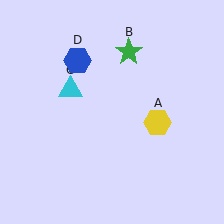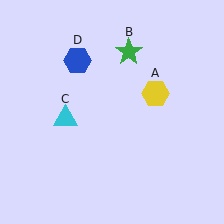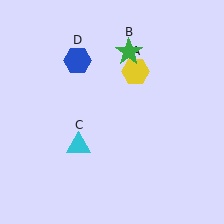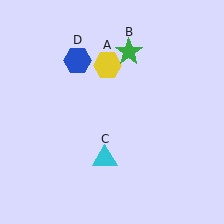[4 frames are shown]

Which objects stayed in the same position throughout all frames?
Green star (object B) and blue hexagon (object D) remained stationary.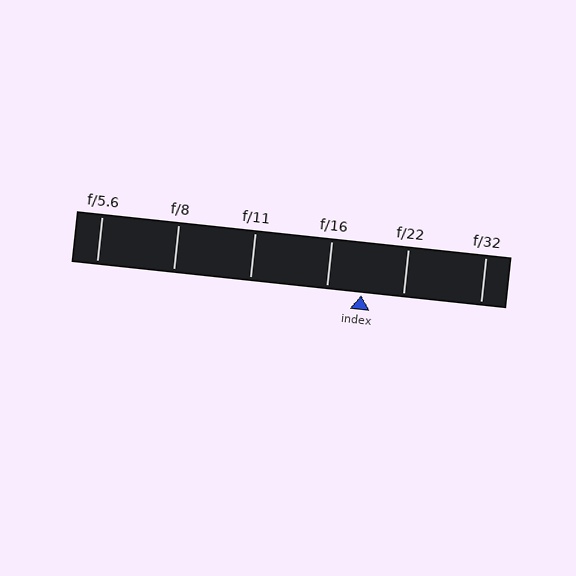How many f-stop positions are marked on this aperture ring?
There are 6 f-stop positions marked.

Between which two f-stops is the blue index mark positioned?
The index mark is between f/16 and f/22.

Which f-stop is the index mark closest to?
The index mark is closest to f/16.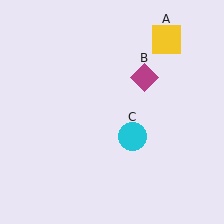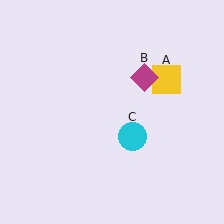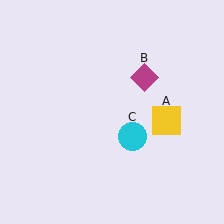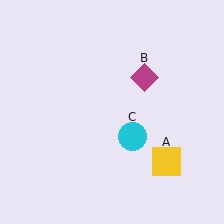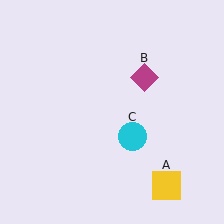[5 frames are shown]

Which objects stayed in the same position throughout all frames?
Magenta diamond (object B) and cyan circle (object C) remained stationary.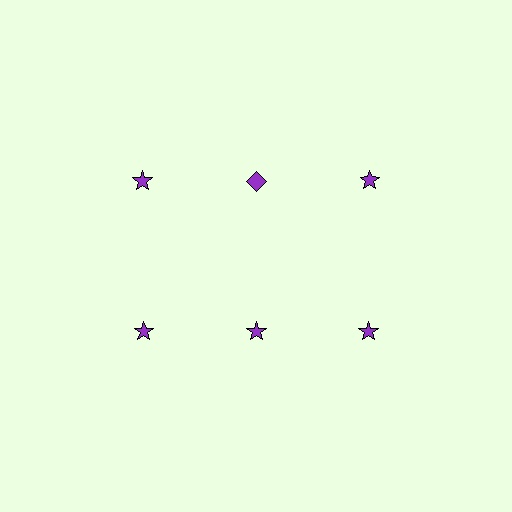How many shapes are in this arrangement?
There are 6 shapes arranged in a grid pattern.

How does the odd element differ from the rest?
It has a different shape: diamond instead of star.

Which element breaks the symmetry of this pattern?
The purple diamond in the top row, second from left column breaks the symmetry. All other shapes are purple stars.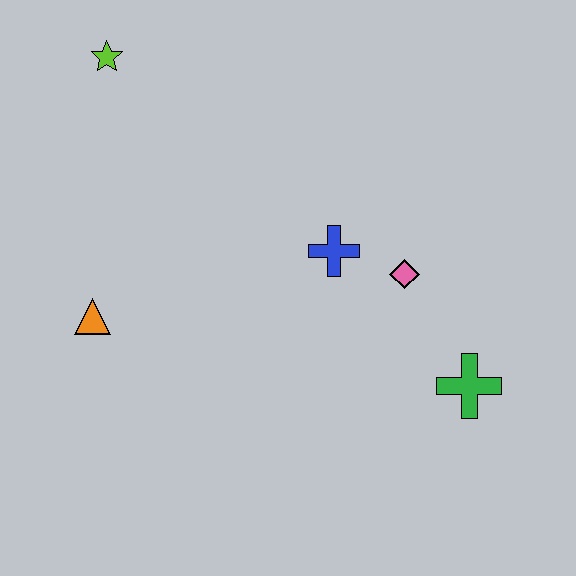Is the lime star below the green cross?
No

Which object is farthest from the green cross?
The lime star is farthest from the green cross.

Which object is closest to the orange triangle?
The blue cross is closest to the orange triangle.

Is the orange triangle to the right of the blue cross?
No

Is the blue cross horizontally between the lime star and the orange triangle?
No